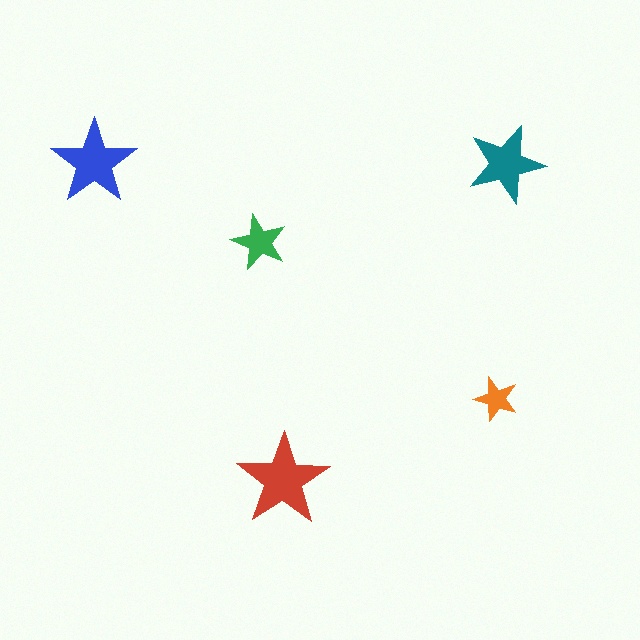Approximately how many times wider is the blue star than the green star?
About 1.5 times wider.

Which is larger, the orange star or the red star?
The red one.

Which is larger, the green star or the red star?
The red one.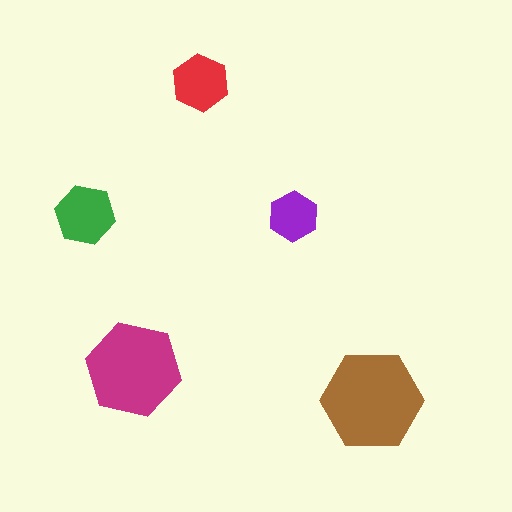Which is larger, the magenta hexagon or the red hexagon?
The magenta one.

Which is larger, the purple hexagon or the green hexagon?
The green one.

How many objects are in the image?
There are 5 objects in the image.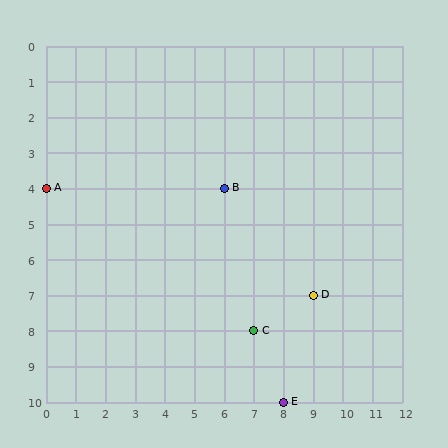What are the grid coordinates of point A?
Point A is at grid coordinates (0, 4).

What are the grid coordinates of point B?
Point B is at grid coordinates (6, 4).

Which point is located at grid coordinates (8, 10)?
Point E is at (8, 10).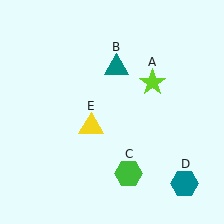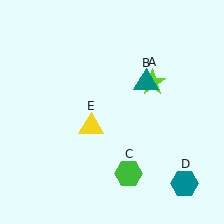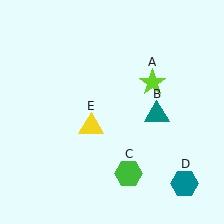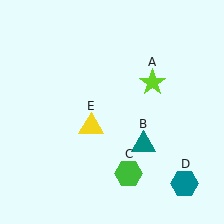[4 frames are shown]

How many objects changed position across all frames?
1 object changed position: teal triangle (object B).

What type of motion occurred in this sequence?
The teal triangle (object B) rotated clockwise around the center of the scene.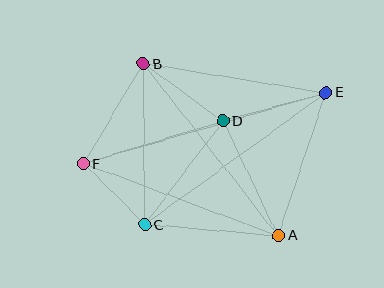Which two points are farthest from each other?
Points E and F are farthest from each other.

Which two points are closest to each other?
Points C and F are closest to each other.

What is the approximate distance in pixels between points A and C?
The distance between A and C is approximately 134 pixels.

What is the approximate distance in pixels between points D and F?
The distance between D and F is approximately 145 pixels.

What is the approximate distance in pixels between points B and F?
The distance between B and F is approximately 116 pixels.